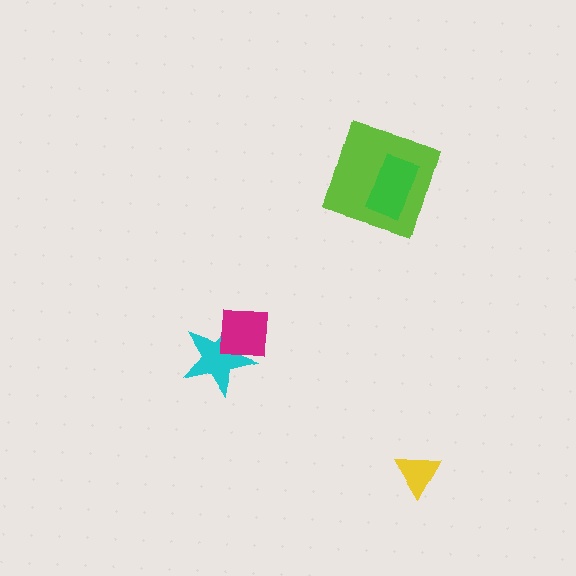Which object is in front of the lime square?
The green rectangle is in front of the lime square.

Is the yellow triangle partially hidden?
No, no other shape covers it.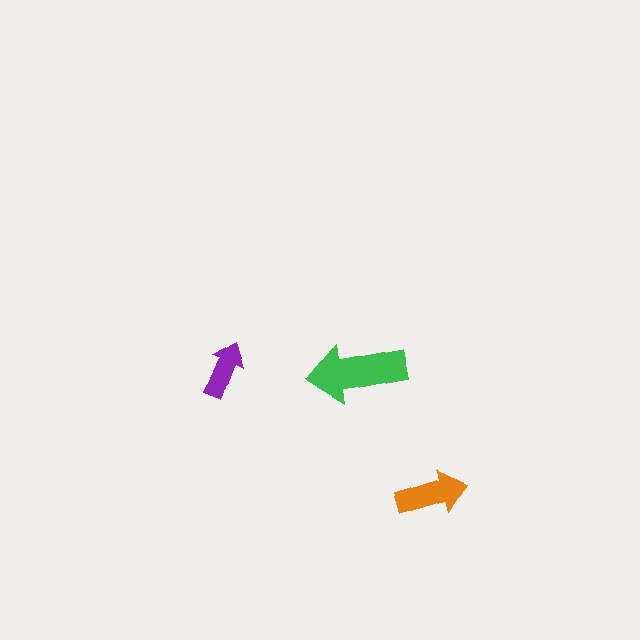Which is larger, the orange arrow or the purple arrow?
The orange one.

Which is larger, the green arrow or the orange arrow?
The green one.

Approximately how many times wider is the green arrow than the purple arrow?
About 1.5 times wider.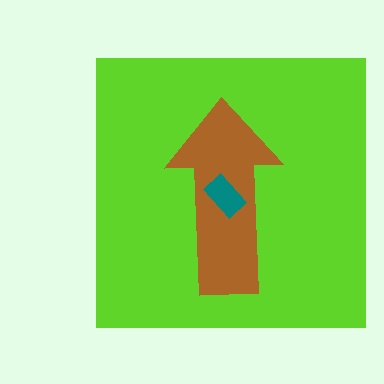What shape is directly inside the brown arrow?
The teal rectangle.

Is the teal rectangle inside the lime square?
Yes.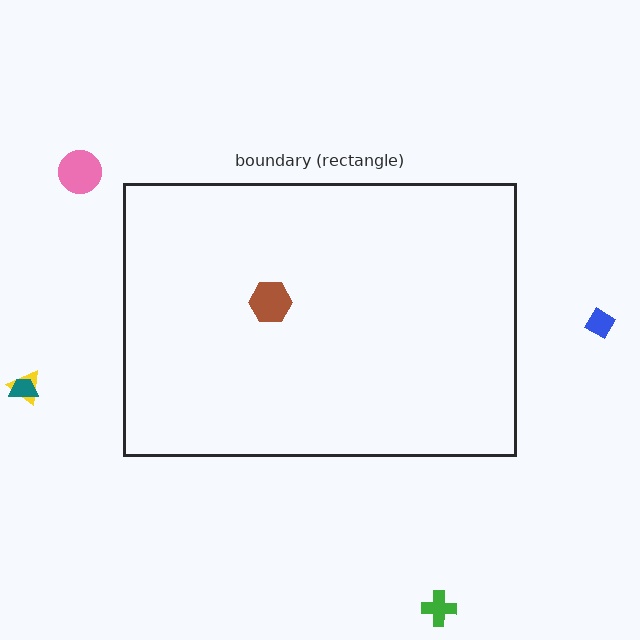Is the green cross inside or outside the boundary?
Outside.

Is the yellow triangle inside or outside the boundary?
Outside.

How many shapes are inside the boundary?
1 inside, 5 outside.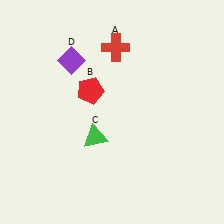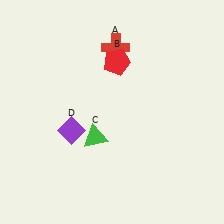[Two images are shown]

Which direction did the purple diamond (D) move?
The purple diamond (D) moved down.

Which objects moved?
The objects that moved are: the red pentagon (B), the purple diamond (D).